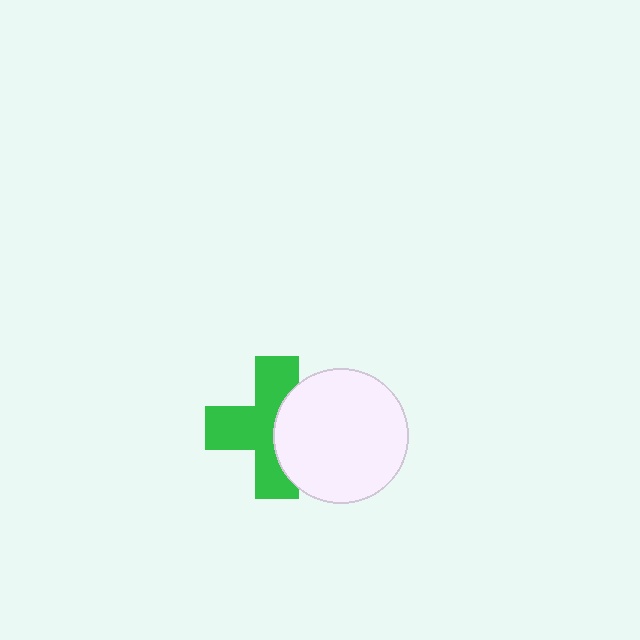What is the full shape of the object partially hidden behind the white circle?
The partially hidden object is a green cross.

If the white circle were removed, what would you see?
You would see the complete green cross.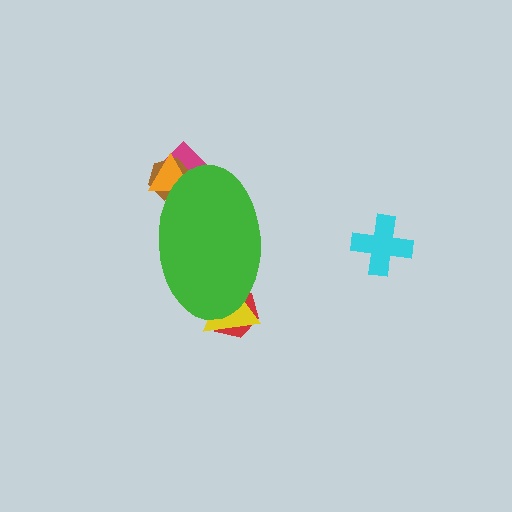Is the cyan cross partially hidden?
No, the cyan cross is fully visible.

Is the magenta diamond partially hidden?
Yes, the magenta diamond is partially hidden behind the green ellipse.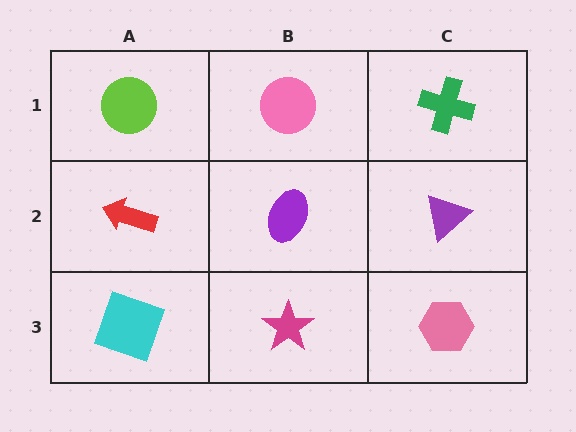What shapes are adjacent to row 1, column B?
A purple ellipse (row 2, column B), a lime circle (row 1, column A), a green cross (row 1, column C).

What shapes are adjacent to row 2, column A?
A lime circle (row 1, column A), a cyan square (row 3, column A), a purple ellipse (row 2, column B).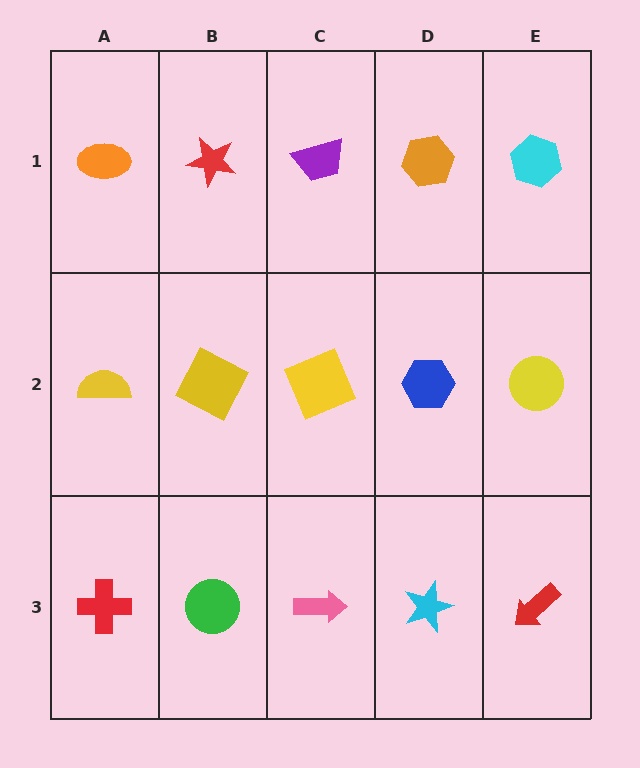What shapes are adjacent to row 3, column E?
A yellow circle (row 2, column E), a cyan star (row 3, column D).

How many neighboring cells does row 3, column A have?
2.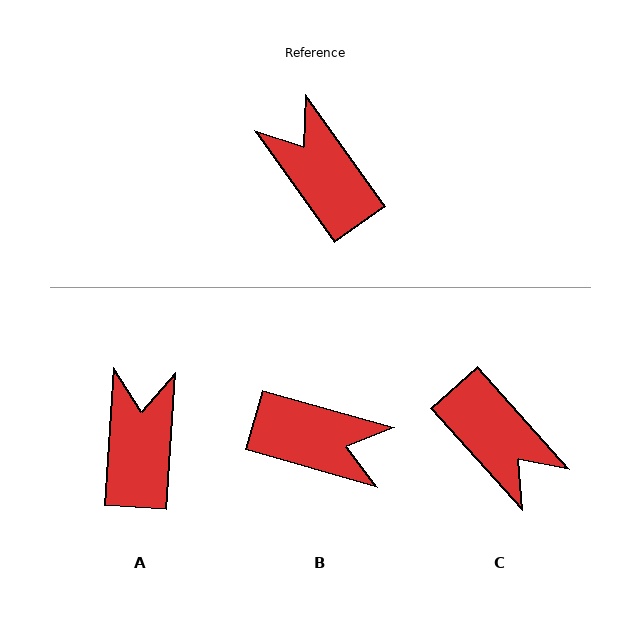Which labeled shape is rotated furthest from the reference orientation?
C, about 174 degrees away.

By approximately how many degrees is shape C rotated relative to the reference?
Approximately 174 degrees clockwise.